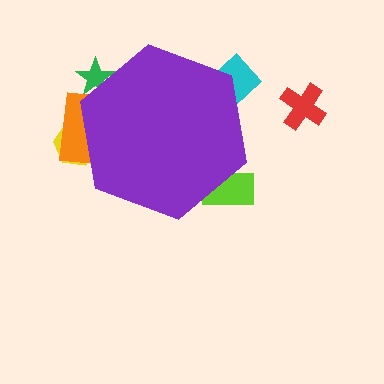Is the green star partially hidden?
Yes, the green star is partially hidden behind the purple hexagon.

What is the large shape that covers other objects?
A purple hexagon.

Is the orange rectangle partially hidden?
Yes, the orange rectangle is partially hidden behind the purple hexagon.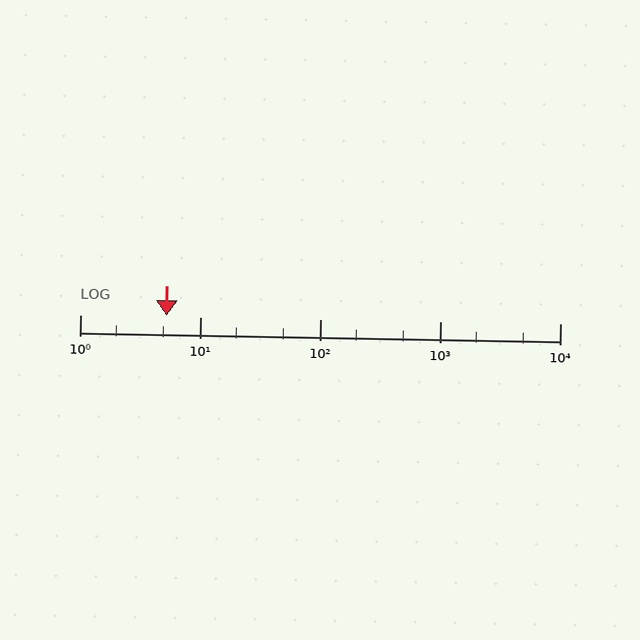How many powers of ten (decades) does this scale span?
The scale spans 4 decades, from 1 to 10000.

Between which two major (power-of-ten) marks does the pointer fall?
The pointer is between 1 and 10.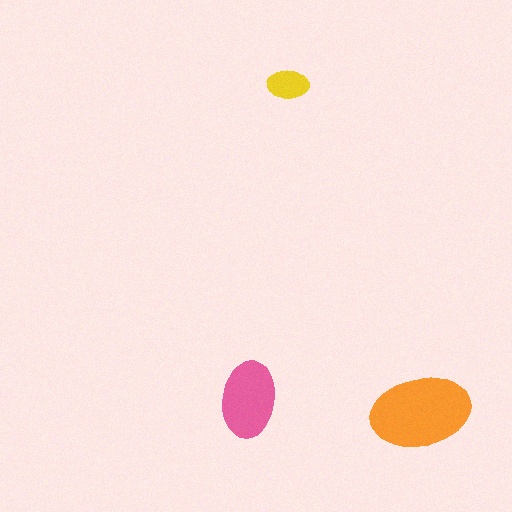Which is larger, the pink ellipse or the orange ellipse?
The orange one.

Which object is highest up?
The yellow ellipse is topmost.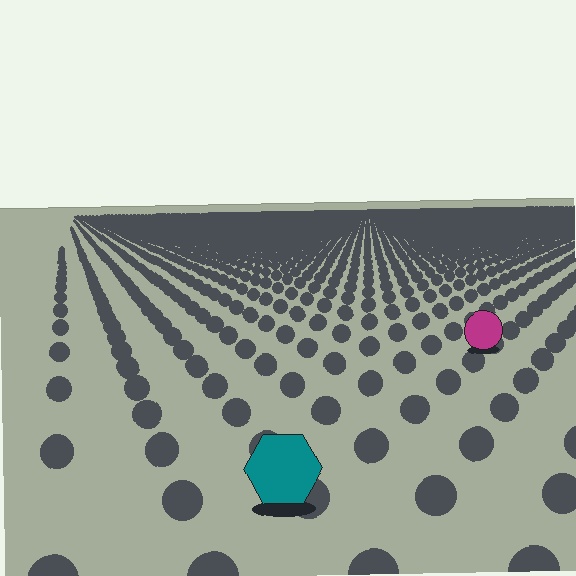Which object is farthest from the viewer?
The magenta circle is farthest from the viewer. It appears smaller and the ground texture around it is denser.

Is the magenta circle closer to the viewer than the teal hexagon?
No. The teal hexagon is closer — you can tell from the texture gradient: the ground texture is coarser near it.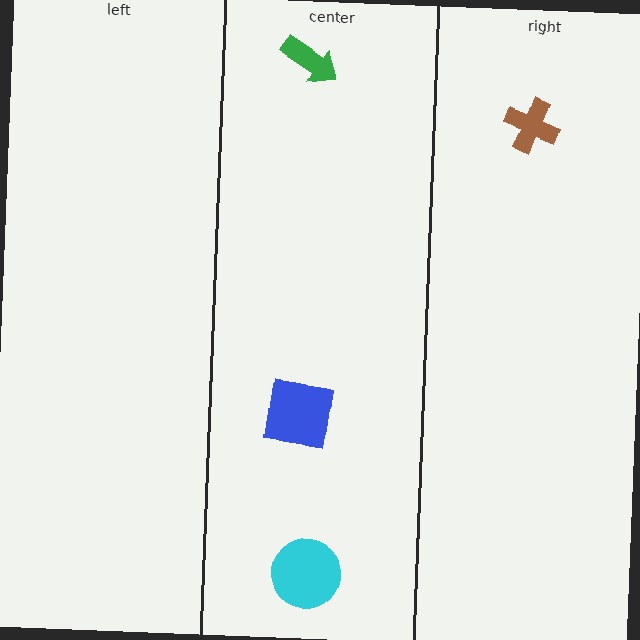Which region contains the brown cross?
The right region.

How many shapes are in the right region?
1.